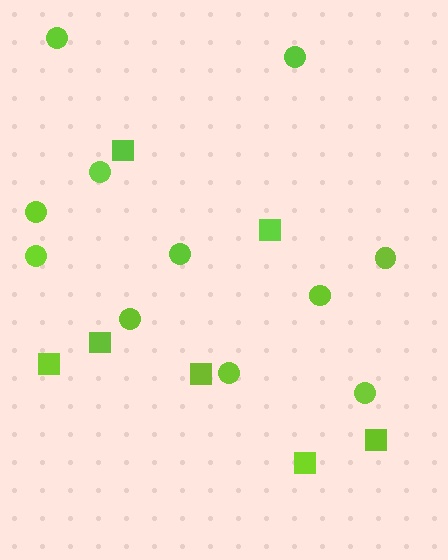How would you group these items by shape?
There are 2 groups: one group of circles (11) and one group of squares (7).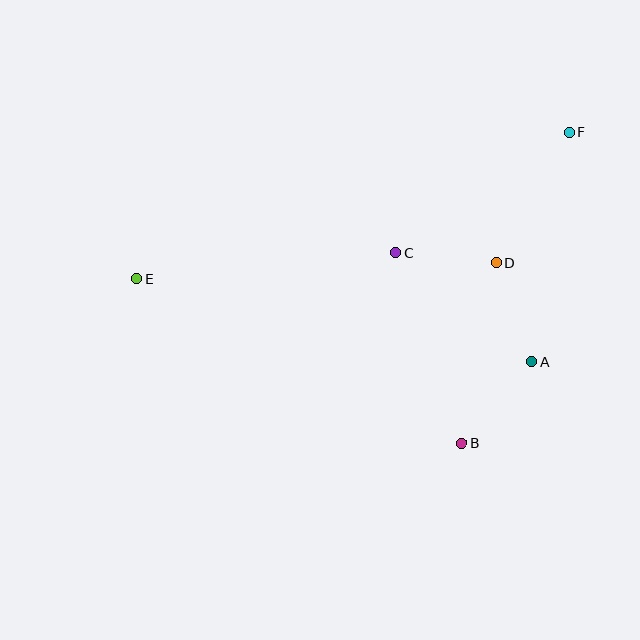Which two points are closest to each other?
Points C and D are closest to each other.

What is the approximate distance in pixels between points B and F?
The distance between B and F is approximately 329 pixels.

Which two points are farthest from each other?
Points E and F are farthest from each other.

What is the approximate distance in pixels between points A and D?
The distance between A and D is approximately 105 pixels.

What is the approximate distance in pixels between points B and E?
The distance between B and E is approximately 365 pixels.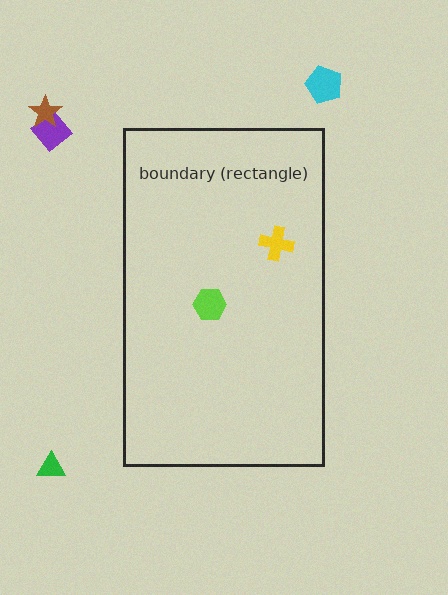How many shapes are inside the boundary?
2 inside, 4 outside.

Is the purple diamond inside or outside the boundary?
Outside.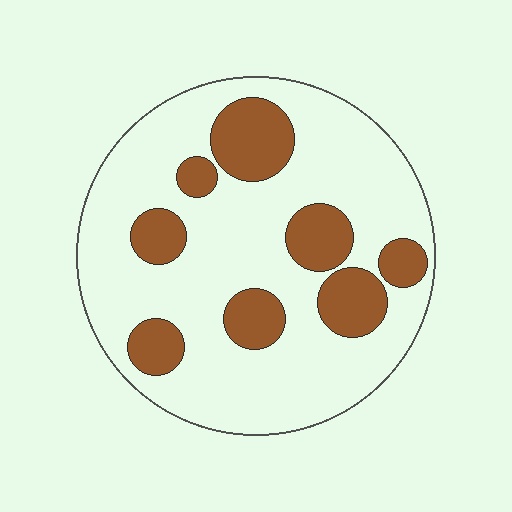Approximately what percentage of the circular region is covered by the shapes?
Approximately 25%.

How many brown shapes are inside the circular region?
8.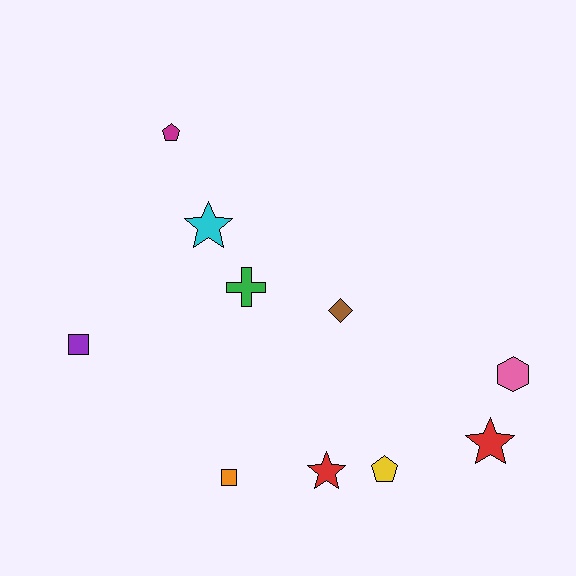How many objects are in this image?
There are 10 objects.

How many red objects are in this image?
There are 2 red objects.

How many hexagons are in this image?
There is 1 hexagon.